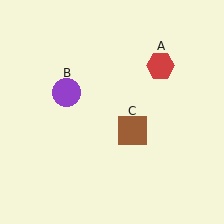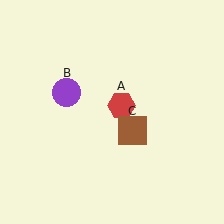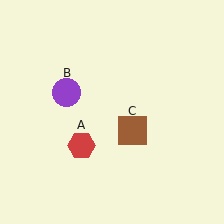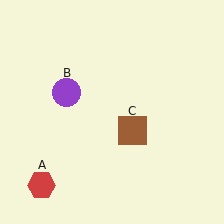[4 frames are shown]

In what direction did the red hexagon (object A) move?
The red hexagon (object A) moved down and to the left.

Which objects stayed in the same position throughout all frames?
Purple circle (object B) and brown square (object C) remained stationary.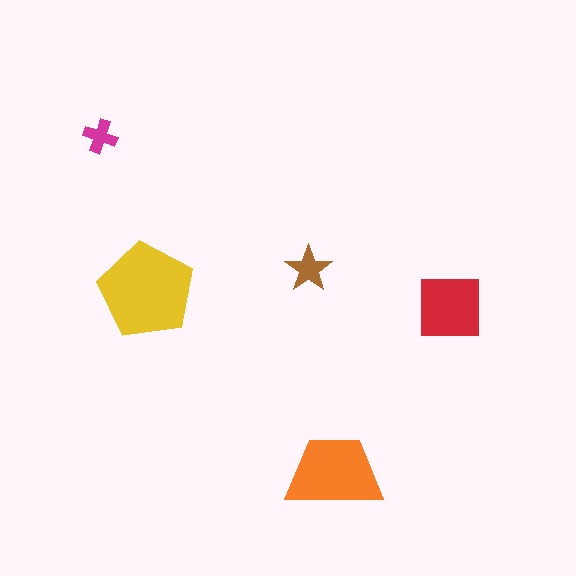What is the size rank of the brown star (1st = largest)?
4th.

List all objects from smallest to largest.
The magenta cross, the brown star, the red square, the orange trapezoid, the yellow pentagon.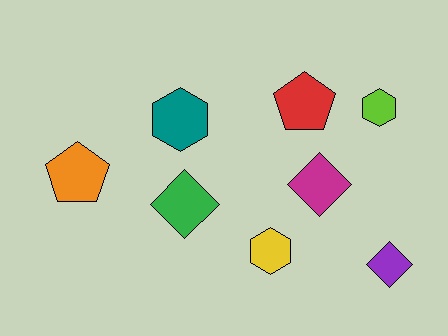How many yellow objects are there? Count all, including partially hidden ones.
There is 1 yellow object.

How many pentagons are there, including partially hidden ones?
There are 2 pentagons.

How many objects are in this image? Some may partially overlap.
There are 8 objects.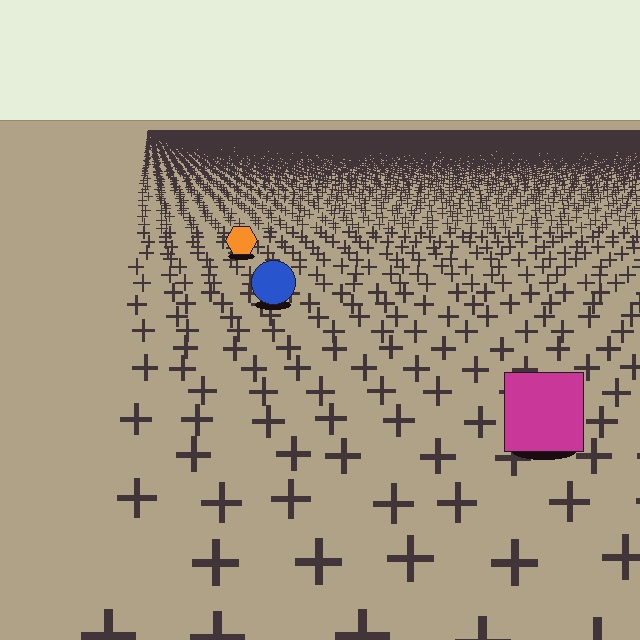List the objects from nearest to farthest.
From nearest to farthest: the magenta square, the blue circle, the orange hexagon.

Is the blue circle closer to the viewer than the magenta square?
No. The magenta square is closer — you can tell from the texture gradient: the ground texture is coarser near it.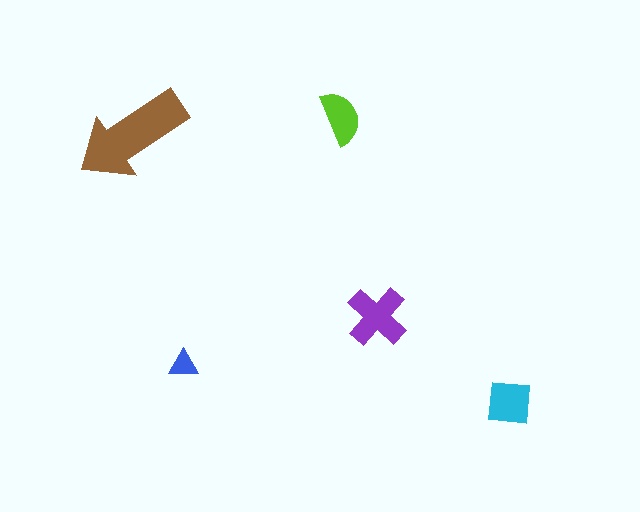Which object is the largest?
The brown arrow.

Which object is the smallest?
The blue triangle.